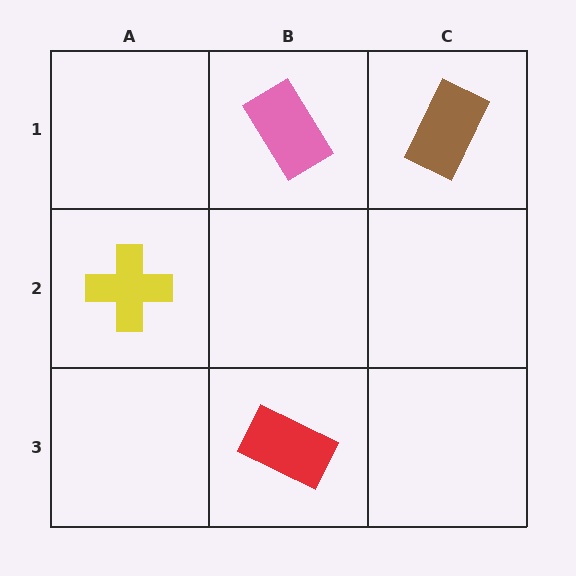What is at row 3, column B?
A red rectangle.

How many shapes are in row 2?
1 shape.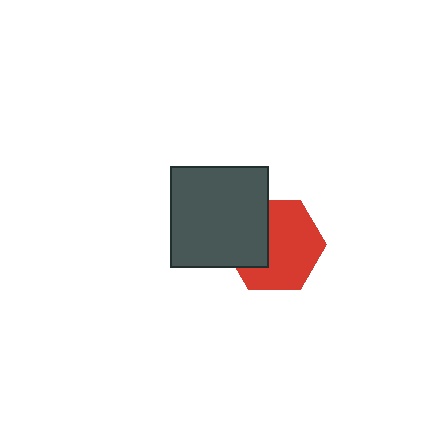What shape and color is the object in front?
The object in front is a dark gray rectangle.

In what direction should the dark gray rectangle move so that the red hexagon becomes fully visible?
The dark gray rectangle should move left. That is the shortest direction to clear the overlap and leave the red hexagon fully visible.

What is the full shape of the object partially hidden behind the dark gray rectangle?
The partially hidden object is a red hexagon.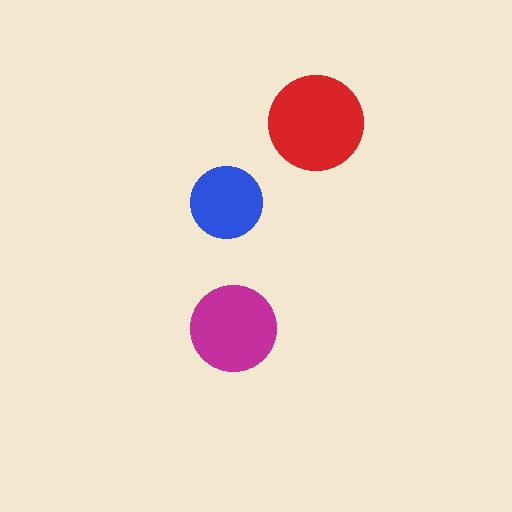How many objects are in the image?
There are 3 objects in the image.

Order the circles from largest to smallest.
the red one, the magenta one, the blue one.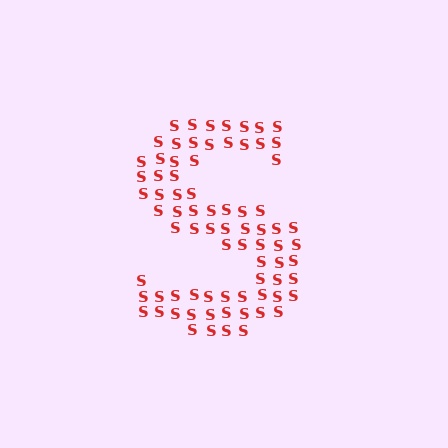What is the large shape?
The large shape is the letter S.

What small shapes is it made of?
It is made of small letter S's.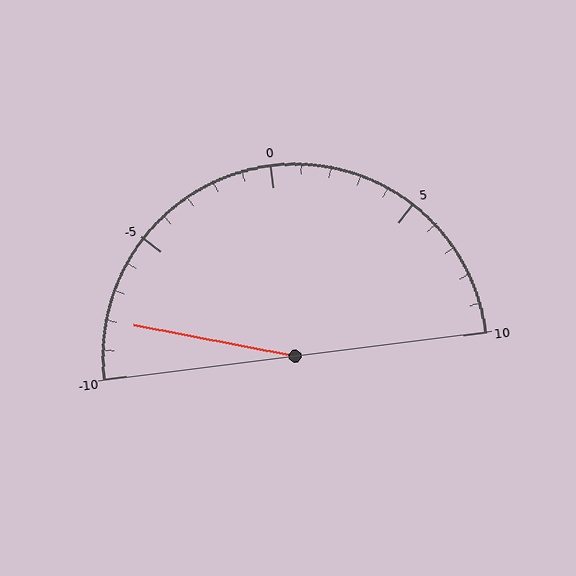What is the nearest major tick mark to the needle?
The nearest major tick mark is -10.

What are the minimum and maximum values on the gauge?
The gauge ranges from -10 to 10.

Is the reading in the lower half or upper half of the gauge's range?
The reading is in the lower half of the range (-10 to 10).